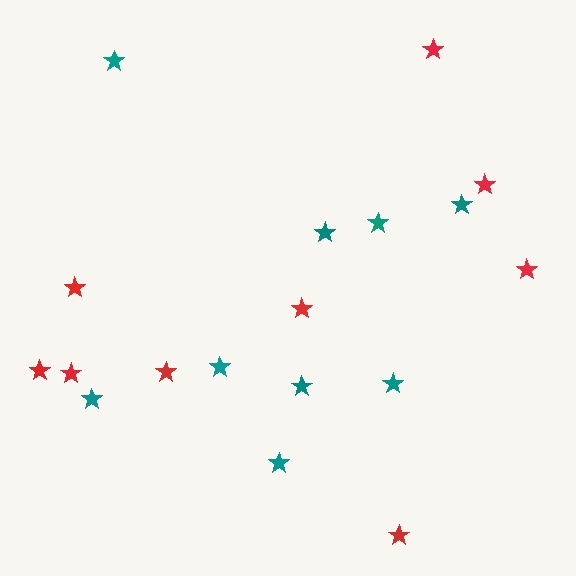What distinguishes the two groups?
There are 2 groups: one group of red stars (9) and one group of teal stars (9).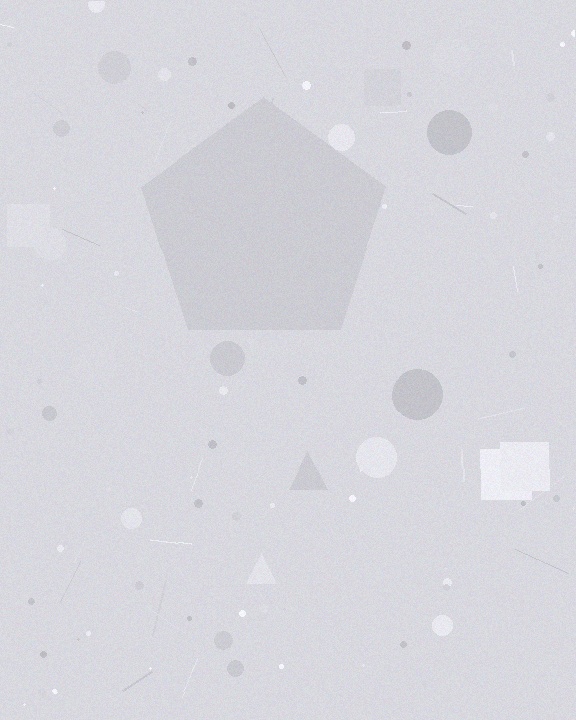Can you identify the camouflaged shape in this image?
The camouflaged shape is a pentagon.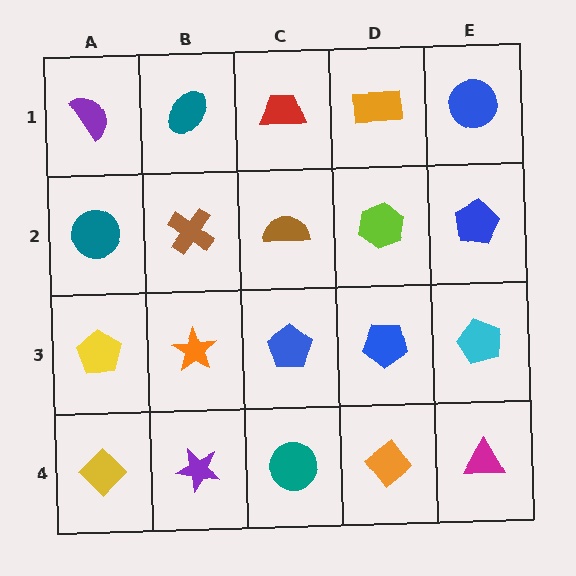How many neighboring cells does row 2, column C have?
4.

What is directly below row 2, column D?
A blue pentagon.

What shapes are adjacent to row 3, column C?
A brown semicircle (row 2, column C), a teal circle (row 4, column C), an orange star (row 3, column B), a blue pentagon (row 3, column D).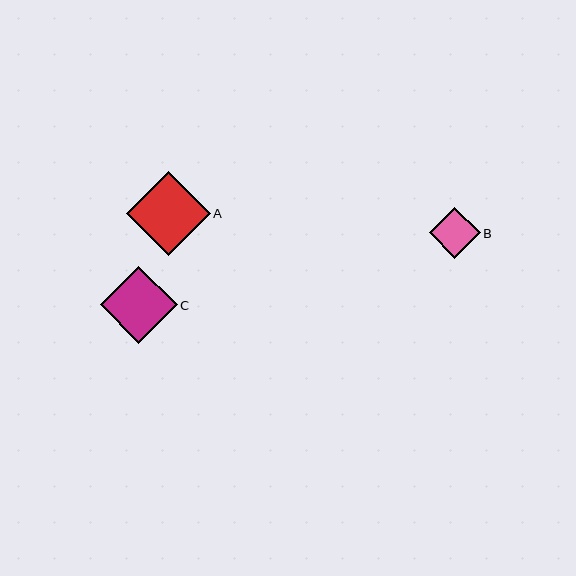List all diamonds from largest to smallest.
From largest to smallest: A, C, B.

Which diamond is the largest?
Diamond A is the largest with a size of approximately 84 pixels.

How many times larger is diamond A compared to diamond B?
Diamond A is approximately 1.7 times the size of diamond B.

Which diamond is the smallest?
Diamond B is the smallest with a size of approximately 51 pixels.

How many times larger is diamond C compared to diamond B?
Diamond C is approximately 1.5 times the size of diamond B.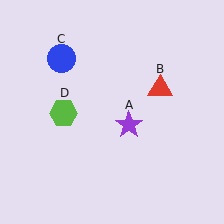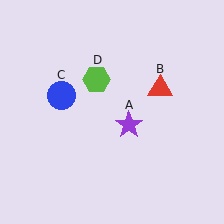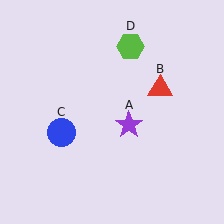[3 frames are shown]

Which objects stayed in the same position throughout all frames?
Purple star (object A) and red triangle (object B) remained stationary.